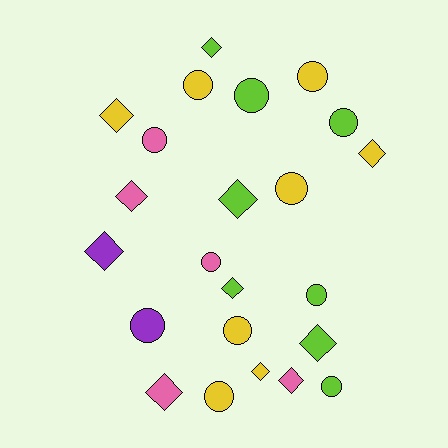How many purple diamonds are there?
There is 1 purple diamond.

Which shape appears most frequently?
Circle, with 12 objects.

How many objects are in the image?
There are 23 objects.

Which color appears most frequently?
Yellow, with 8 objects.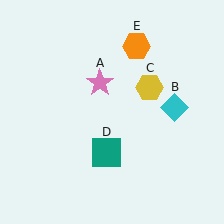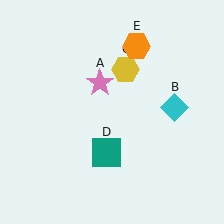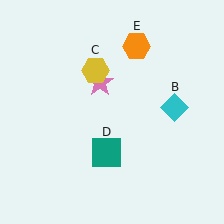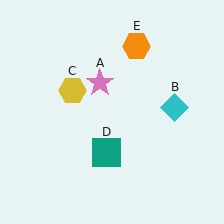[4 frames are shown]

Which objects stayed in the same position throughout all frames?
Pink star (object A) and cyan diamond (object B) and teal square (object D) and orange hexagon (object E) remained stationary.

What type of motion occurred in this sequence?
The yellow hexagon (object C) rotated counterclockwise around the center of the scene.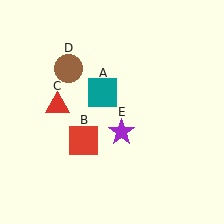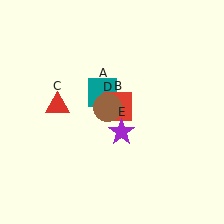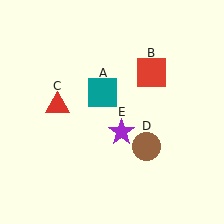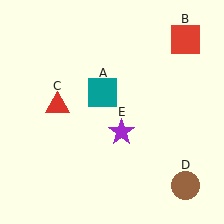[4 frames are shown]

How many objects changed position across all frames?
2 objects changed position: red square (object B), brown circle (object D).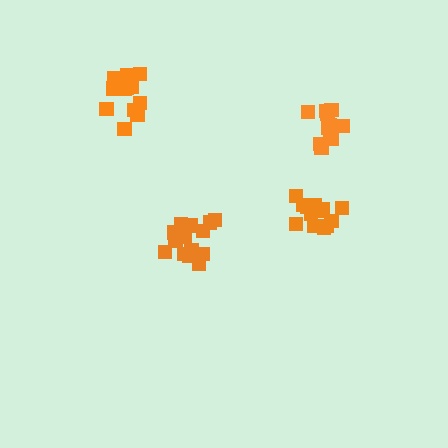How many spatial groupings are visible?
There are 4 spatial groupings.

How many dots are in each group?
Group 1: 11 dots, Group 2: 17 dots, Group 3: 13 dots, Group 4: 14 dots (55 total).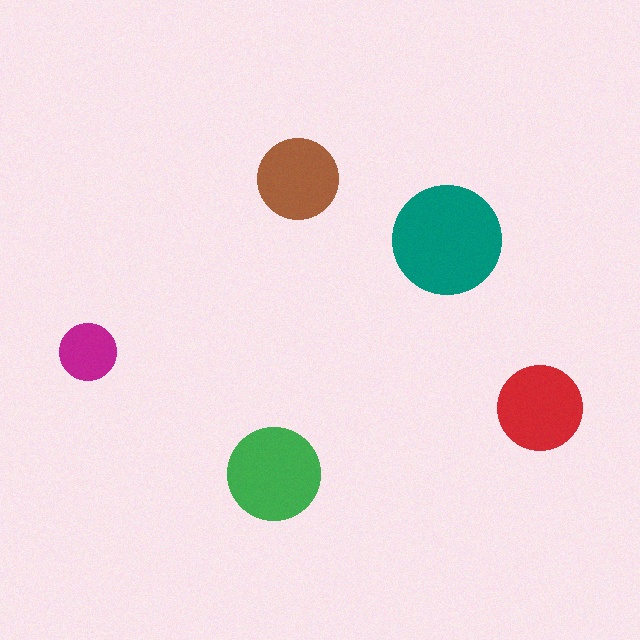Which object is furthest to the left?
The magenta circle is leftmost.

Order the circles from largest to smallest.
the teal one, the green one, the red one, the brown one, the magenta one.